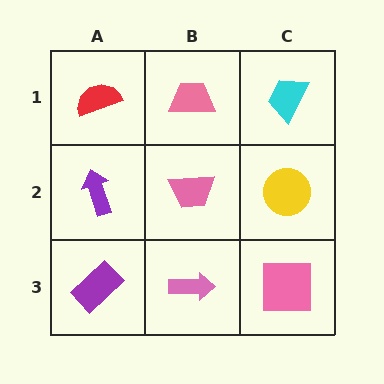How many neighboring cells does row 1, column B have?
3.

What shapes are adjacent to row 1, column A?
A purple arrow (row 2, column A), a pink trapezoid (row 1, column B).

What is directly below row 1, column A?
A purple arrow.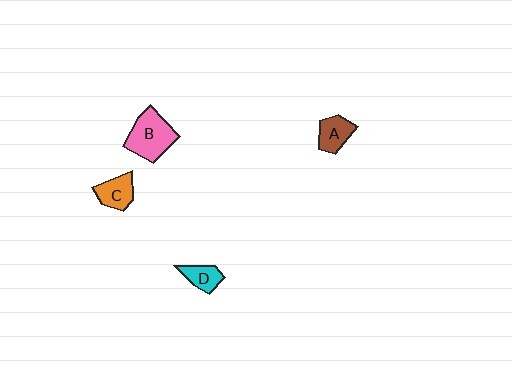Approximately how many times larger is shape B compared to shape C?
Approximately 1.8 times.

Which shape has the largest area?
Shape B (pink).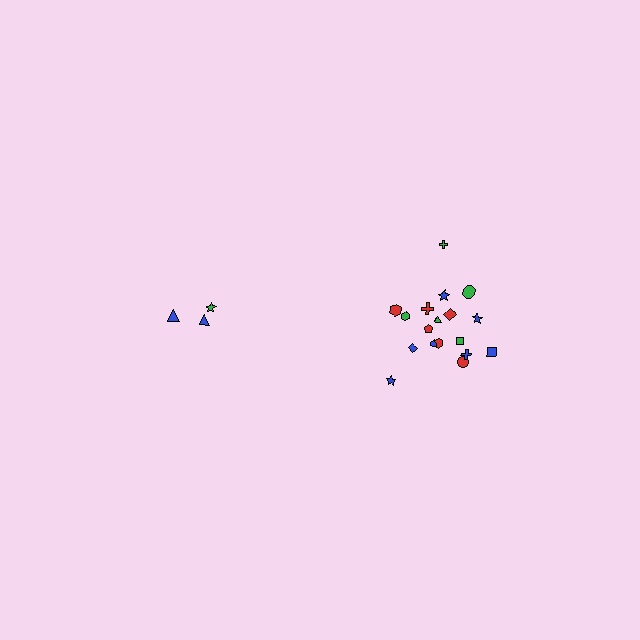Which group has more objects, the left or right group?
The right group.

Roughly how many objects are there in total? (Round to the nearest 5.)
Roughly 20 objects in total.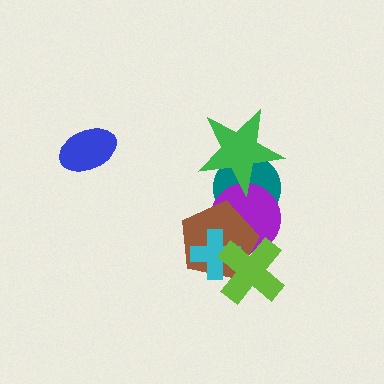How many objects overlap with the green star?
2 objects overlap with the green star.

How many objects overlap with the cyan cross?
3 objects overlap with the cyan cross.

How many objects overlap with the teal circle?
3 objects overlap with the teal circle.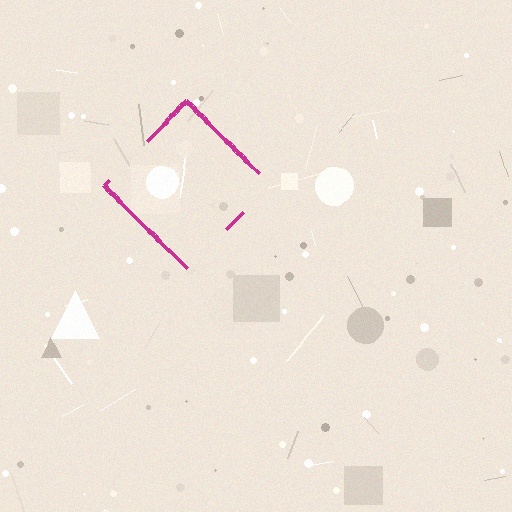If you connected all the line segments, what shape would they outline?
They would outline a diamond.